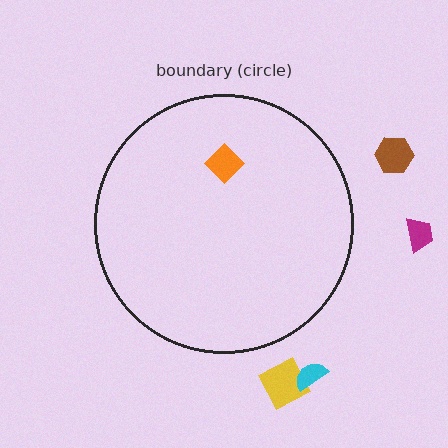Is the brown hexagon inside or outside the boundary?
Outside.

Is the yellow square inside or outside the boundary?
Outside.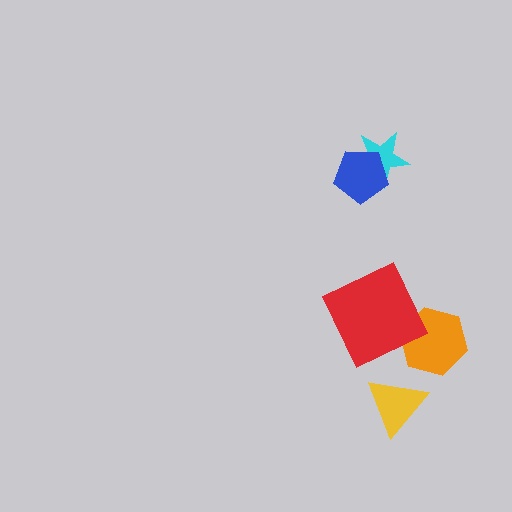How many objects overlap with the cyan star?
1 object overlaps with the cyan star.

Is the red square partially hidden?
No, no other shape covers it.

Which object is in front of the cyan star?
The blue pentagon is in front of the cyan star.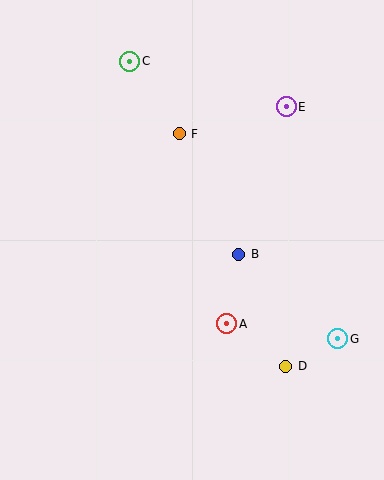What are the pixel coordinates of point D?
Point D is at (286, 366).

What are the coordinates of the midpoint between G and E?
The midpoint between G and E is at (312, 223).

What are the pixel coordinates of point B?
Point B is at (239, 254).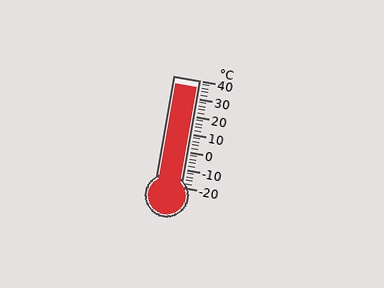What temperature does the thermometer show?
The thermometer shows approximately 36°C.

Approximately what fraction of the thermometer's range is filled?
The thermometer is filled to approximately 95% of its range.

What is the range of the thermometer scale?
The thermometer scale ranges from -20°C to 40°C.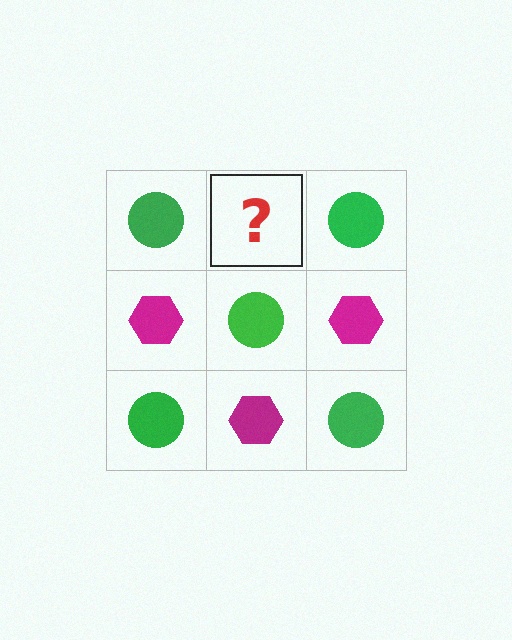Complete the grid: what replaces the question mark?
The question mark should be replaced with a magenta hexagon.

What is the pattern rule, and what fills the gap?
The rule is that it alternates green circle and magenta hexagon in a checkerboard pattern. The gap should be filled with a magenta hexagon.